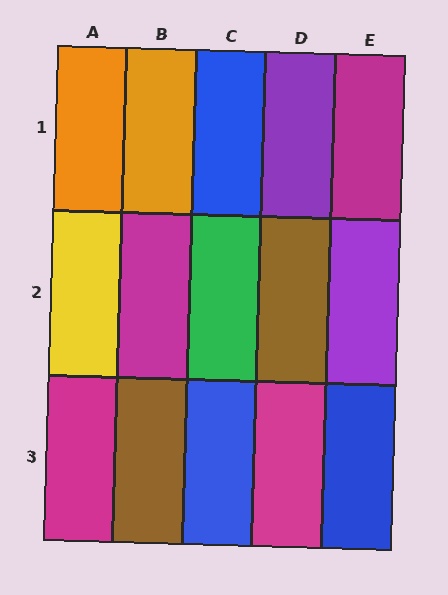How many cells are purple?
2 cells are purple.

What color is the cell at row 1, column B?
Orange.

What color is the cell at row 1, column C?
Blue.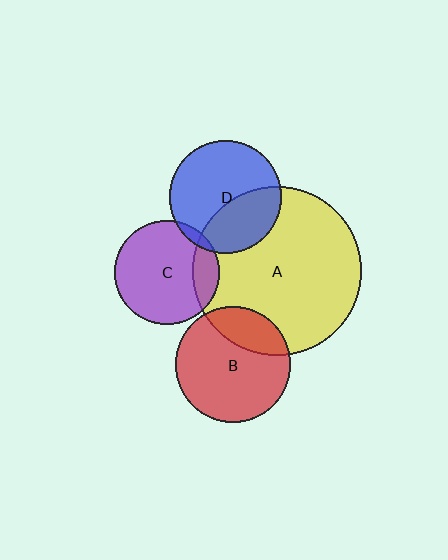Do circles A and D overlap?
Yes.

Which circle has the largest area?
Circle A (yellow).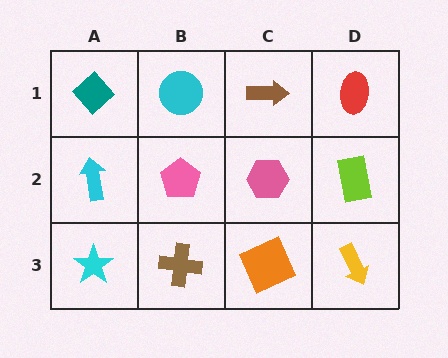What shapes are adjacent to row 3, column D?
A lime rectangle (row 2, column D), an orange square (row 3, column C).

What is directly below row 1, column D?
A lime rectangle.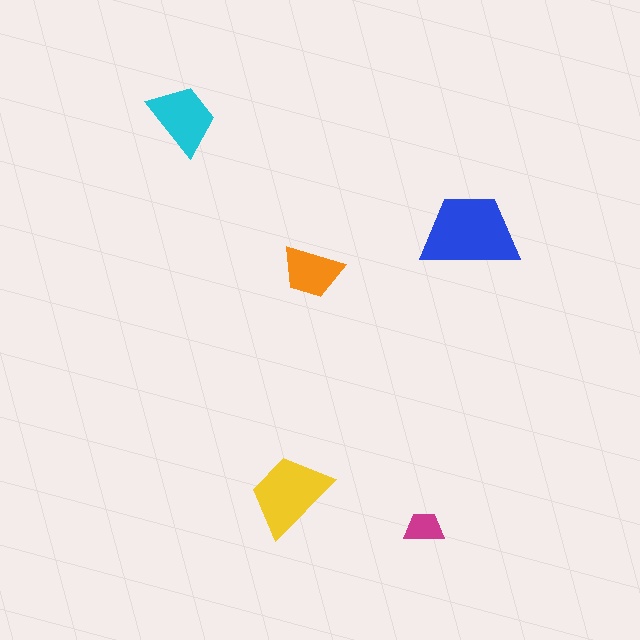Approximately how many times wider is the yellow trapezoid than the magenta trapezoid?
About 2 times wider.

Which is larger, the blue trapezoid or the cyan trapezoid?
The blue one.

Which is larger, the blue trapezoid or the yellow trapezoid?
The blue one.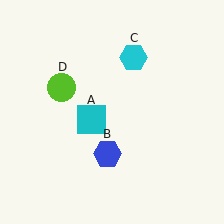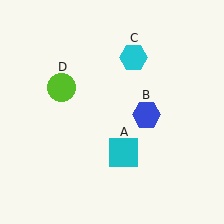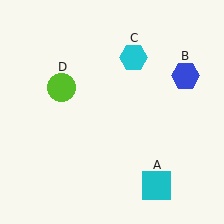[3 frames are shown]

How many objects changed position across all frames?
2 objects changed position: cyan square (object A), blue hexagon (object B).